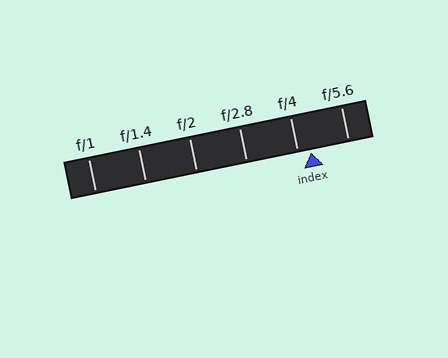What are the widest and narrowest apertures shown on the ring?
The widest aperture shown is f/1 and the narrowest is f/5.6.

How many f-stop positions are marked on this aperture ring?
There are 6 f-stop positions marked.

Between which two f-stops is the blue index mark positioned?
The index mark is between f/4 and f/5.6.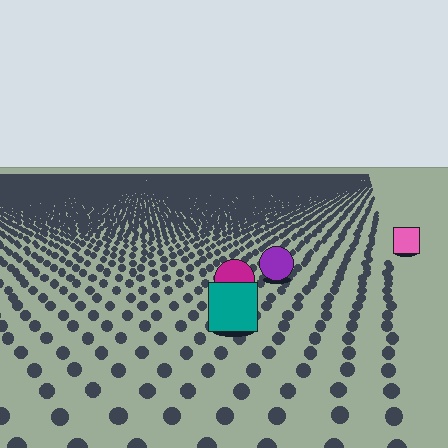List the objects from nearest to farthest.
From nearest to farthest: the teal square, the magenta circle, the purple circle, the pink square.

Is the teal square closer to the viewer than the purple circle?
Yes. The teal square is closer — you can tell from the texture gradient: the ground texture is coarser near it.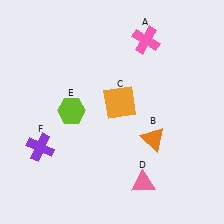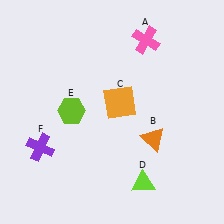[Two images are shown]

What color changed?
The triangle (D) changed from pink in Image 1 to lime in Image 2.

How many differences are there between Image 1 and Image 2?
There is 1 difference between the two images.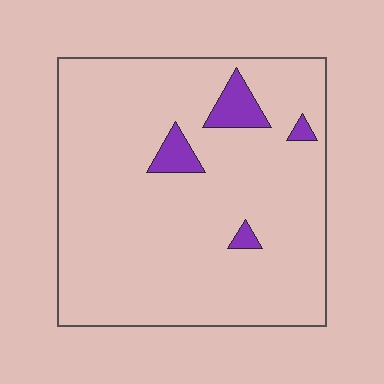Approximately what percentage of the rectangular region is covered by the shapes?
Approximately 5%.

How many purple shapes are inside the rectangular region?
4.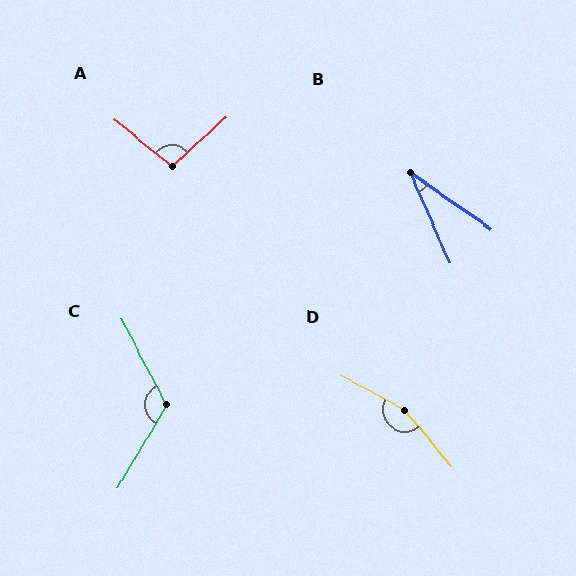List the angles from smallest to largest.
B (31°), A (98°), C (122°), D (158°).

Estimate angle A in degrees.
Approximately 98 degrees.